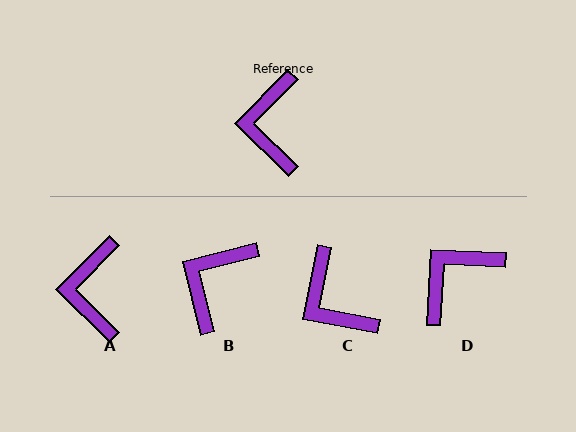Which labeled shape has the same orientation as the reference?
A.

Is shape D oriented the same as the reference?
No, it is off by about 48 degrees.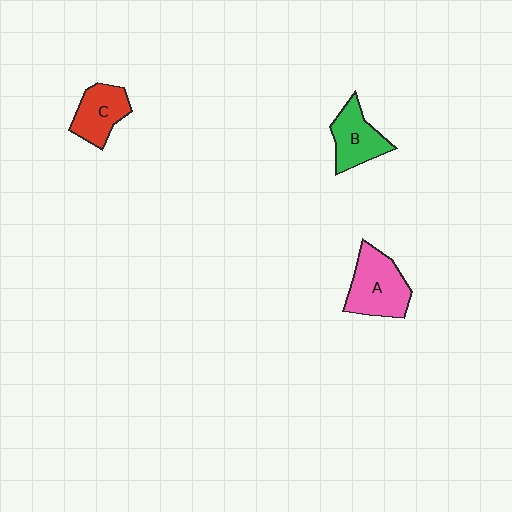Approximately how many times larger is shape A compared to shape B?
Approximately 1.3 times.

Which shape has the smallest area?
Shape C (red).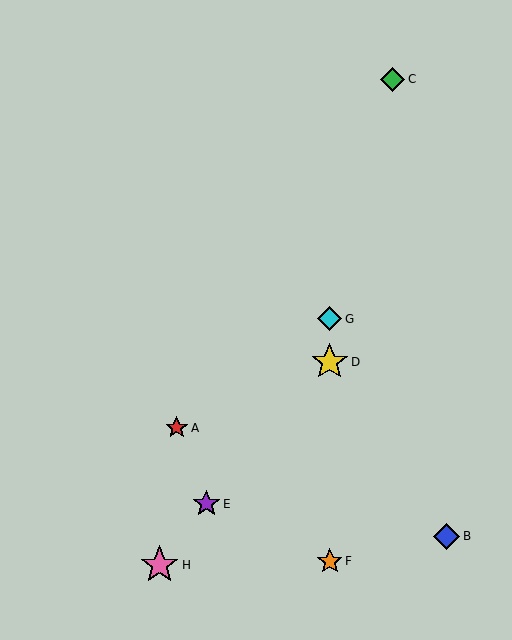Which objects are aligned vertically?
Objects D, F, G are aligned vertically.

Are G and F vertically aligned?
Yes, both are at x≈330.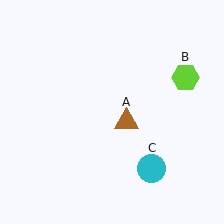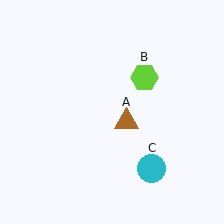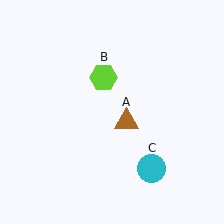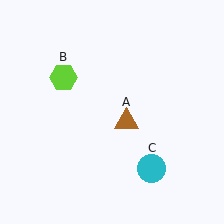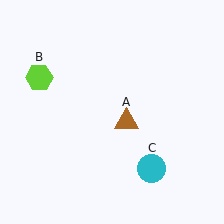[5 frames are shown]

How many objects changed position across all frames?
1 object changed position: lime hexagon (object B).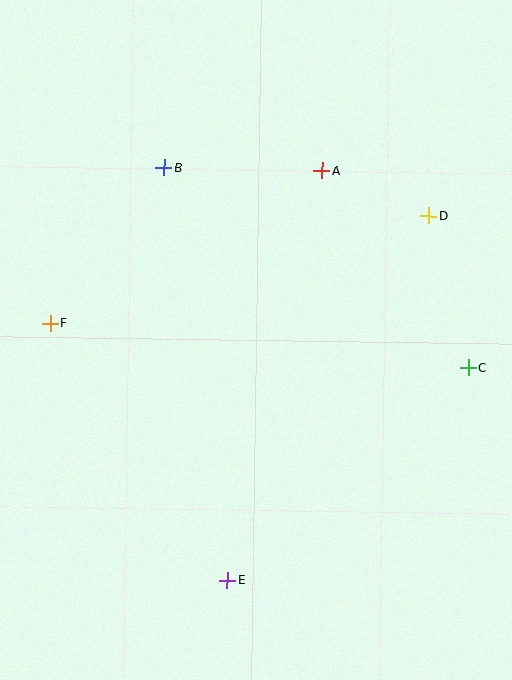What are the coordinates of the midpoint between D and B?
The midpoint between D and B is at (296, 192).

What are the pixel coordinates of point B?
Point B is at (164, 168).